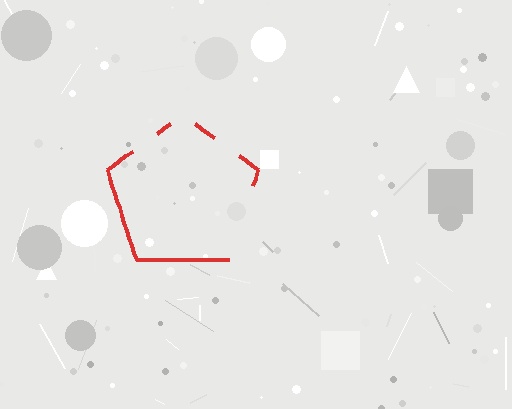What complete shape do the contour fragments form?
The contour fragments form a pentagon.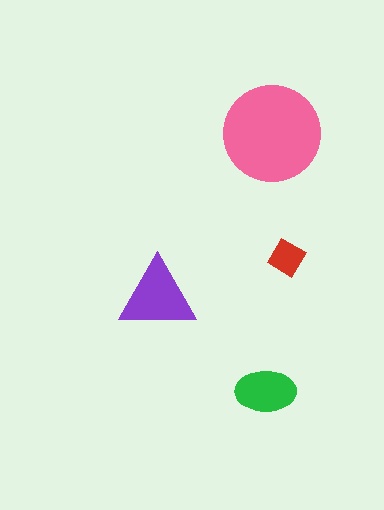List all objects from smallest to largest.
The red diamond, the green ellipse, the purple triangle, the pink circle.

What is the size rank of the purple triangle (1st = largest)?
2nd.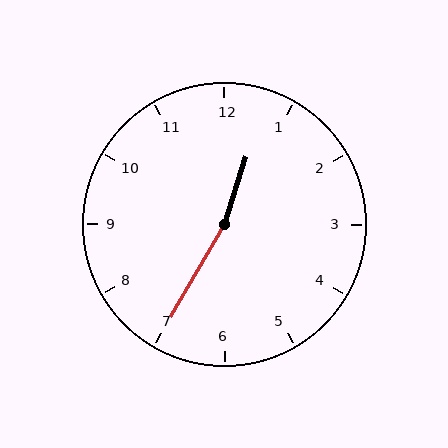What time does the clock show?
12:35.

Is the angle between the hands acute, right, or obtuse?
It is obtuse.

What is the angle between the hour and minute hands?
Approximately 168 degrees.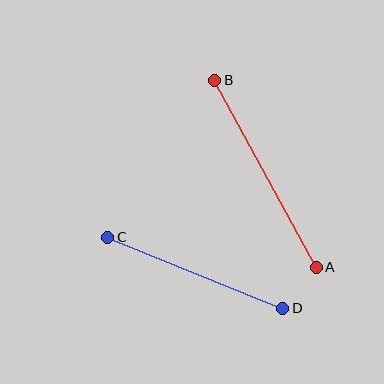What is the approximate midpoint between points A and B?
The midpoint is at approximately (265, 174) pixels.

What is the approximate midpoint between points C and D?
The midpoint is at approximately (195, 273) pixels.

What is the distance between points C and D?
The distance is approximately 189 pixels.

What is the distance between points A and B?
The distance is approximately 213 pixels.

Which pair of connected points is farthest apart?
Points A and B are farthest apart.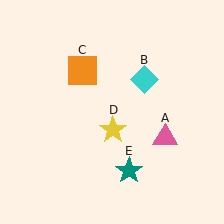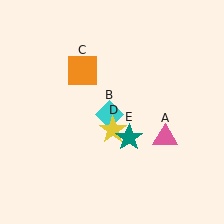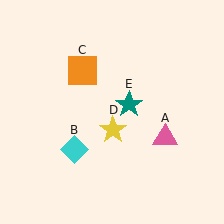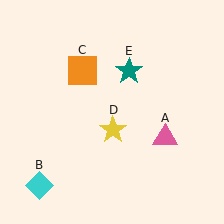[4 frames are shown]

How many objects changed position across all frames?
2 objects changed position: cyan diamond (object B), teal star (object E).